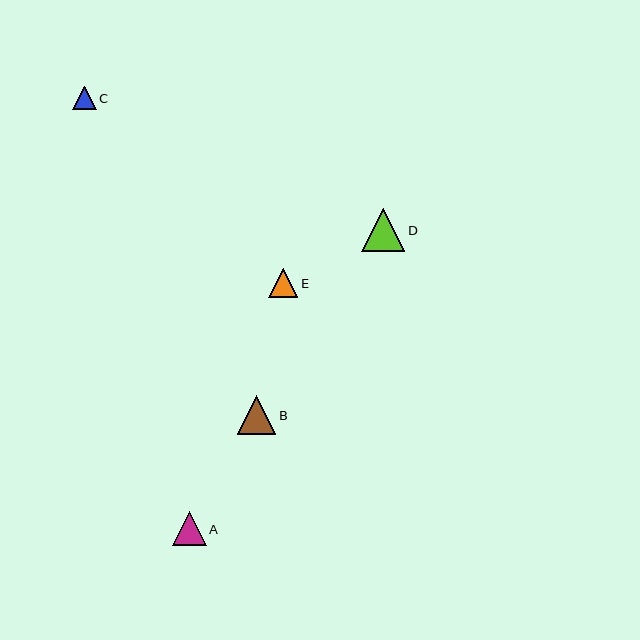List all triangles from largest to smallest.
From largest to smallest: D, B, A, E, C.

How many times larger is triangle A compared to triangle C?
Triangle A is approximately 1.5 times the size of triangle C.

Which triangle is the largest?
Triangle D is the largest with a size of approximately 43 pixels.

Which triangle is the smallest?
Triangle C is the smallest with a size of approximately 23 pixels.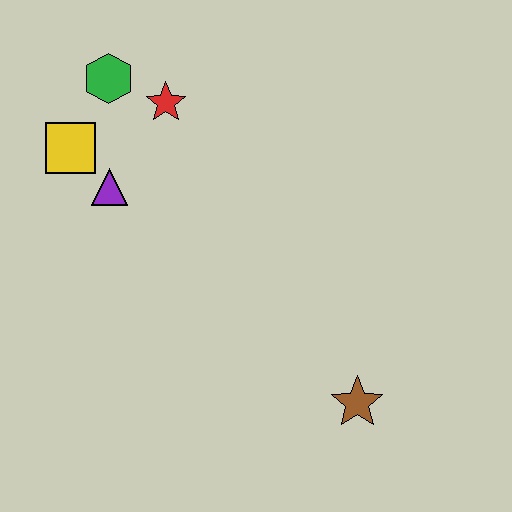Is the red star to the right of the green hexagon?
Yes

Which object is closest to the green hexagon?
The red star is closest to the green hexagon.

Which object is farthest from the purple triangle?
The brown star is farthest from the purple triangle.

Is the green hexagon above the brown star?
Yes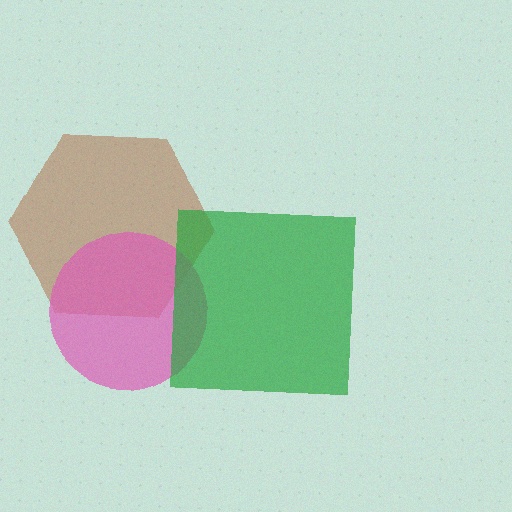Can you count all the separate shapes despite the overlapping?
Yes, there are 3 separate shapes.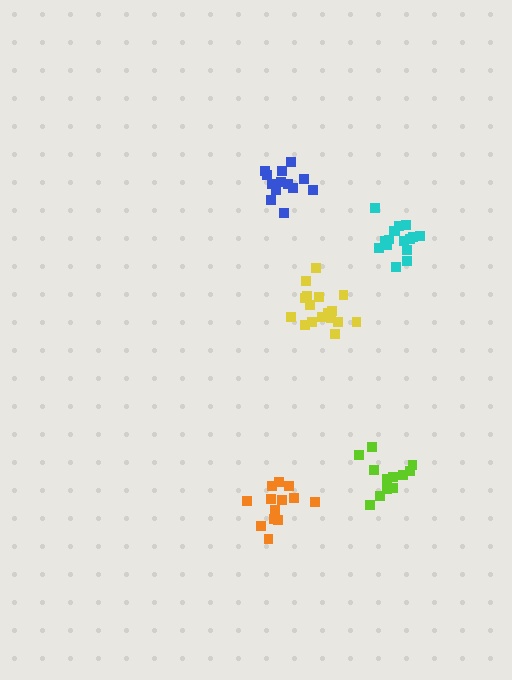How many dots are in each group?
Group 1: 14 dots, Group 2: 13 dots, Group 3: 16 dots, Group 4: 18 dots, Group 5: 13 dots (74 total).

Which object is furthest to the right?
The cyan cluster is rightmost.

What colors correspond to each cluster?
The clusters are colored: orange, blue, cyan, yellow, lime.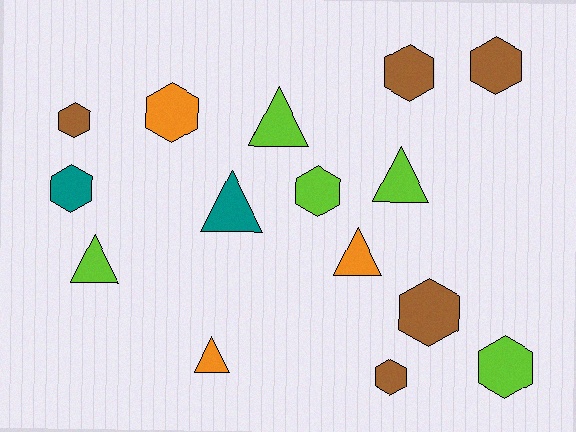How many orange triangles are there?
There are 2 orange triangles.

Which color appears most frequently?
Lime, with 5 objects.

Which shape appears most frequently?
Hexagon, with 9 objects.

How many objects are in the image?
There are 15 objects.